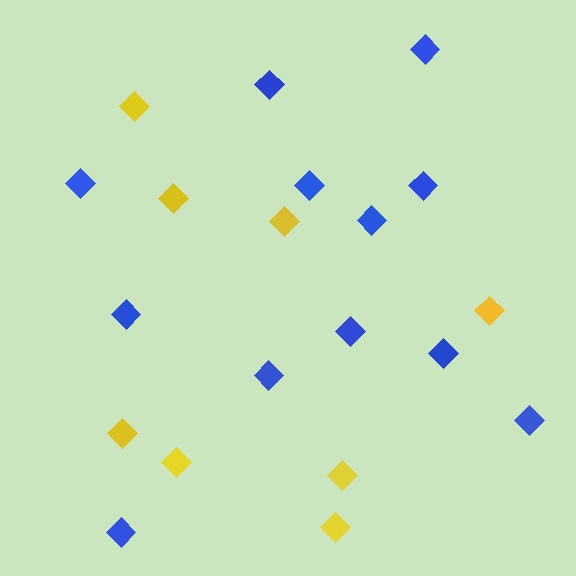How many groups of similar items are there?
There are 2 groups: one group of blue diamonds (12) and one group of yellow diamonds (8).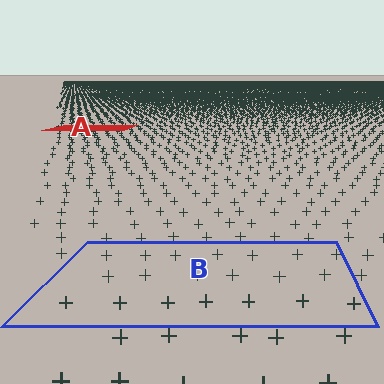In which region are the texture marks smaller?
The texture marks are smaller in region A, because it is farther away.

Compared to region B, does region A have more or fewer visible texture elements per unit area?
Region A has more texture elements per unit area — they are packed more densely because it is farther away.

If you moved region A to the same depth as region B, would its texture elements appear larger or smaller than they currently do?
They would appear larger. At a closer depth, the same texture elements are projected at a bigger on-screen size.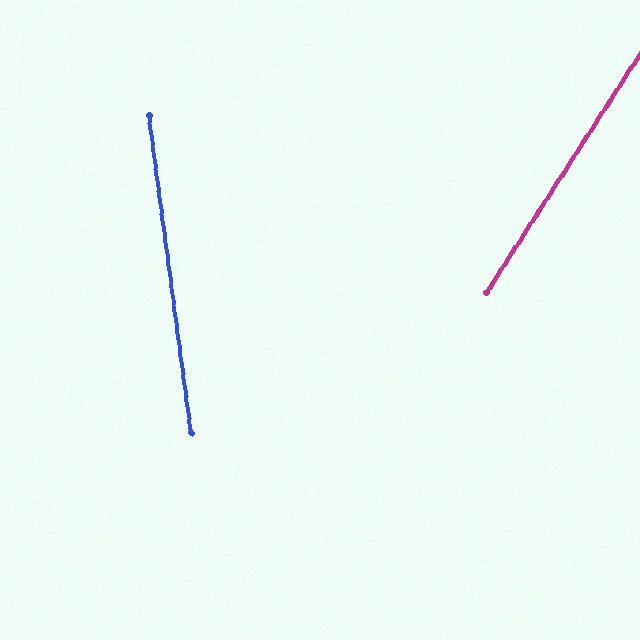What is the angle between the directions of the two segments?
Approximately 41 degrees.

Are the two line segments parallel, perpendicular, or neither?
Neither parallel nor perpendicular — they differ by about 41°.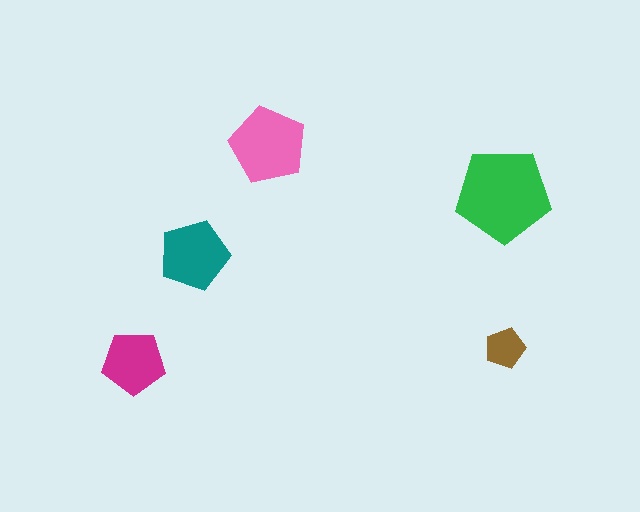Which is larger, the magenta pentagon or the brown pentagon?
The magenta one.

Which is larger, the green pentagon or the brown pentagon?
The green one.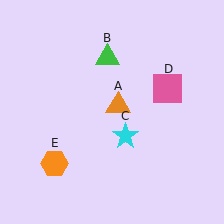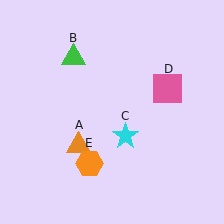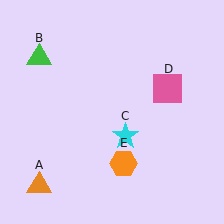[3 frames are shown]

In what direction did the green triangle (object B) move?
The green triangle (object B) moved left.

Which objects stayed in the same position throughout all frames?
Cyan star (object C) and pink square (object D) remained stationary.